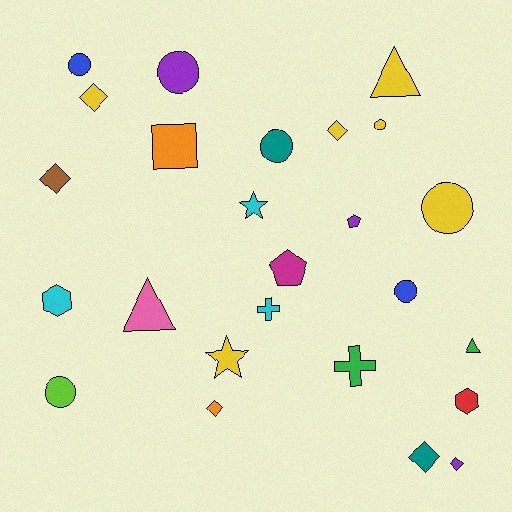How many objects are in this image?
There are 25 objects.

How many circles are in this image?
There are 7 circles.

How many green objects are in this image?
There are 2 green objects.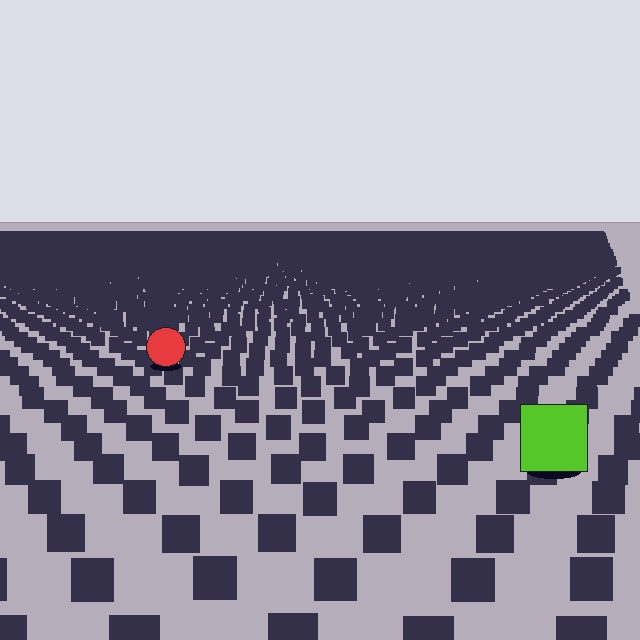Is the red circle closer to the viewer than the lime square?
No. The lime square is closer — you can tell from the texture gradient: the ground texture is coarser near it.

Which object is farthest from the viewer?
The red circle is farthest from the viewer. It appears smaller and the ground texture around it is denser.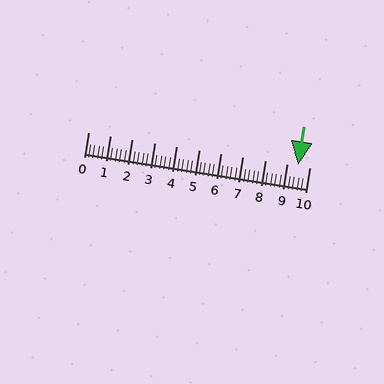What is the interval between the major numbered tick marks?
The major tick marks are spaced 1 units apart.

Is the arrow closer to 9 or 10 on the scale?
The arrow is closer to 10.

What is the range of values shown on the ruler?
The ruler shows values from 0 to 10.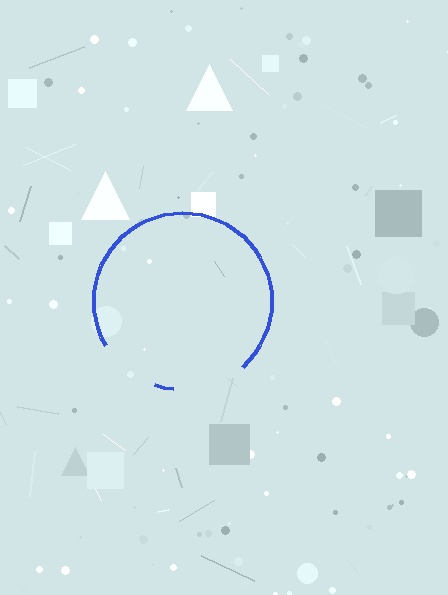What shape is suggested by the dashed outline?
The dashed outline suggests a circle.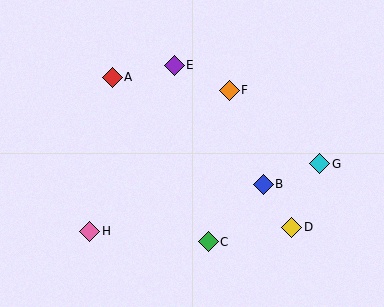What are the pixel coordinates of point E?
Point E is at (174, 65).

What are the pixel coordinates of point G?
Point G is at (320, 164).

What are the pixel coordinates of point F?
Point F is at (229, 90).